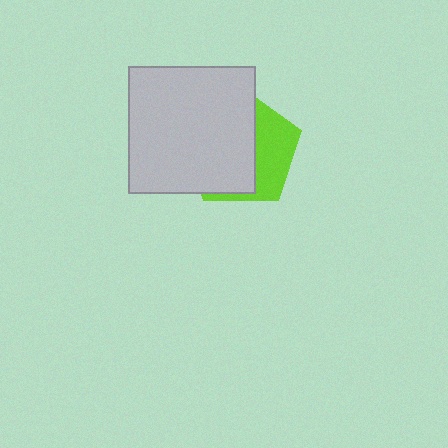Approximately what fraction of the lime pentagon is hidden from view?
Roughly 62% of the lime pentagon is hidden behind the light gray square.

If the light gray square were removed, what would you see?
You would see the complete lime pentagon.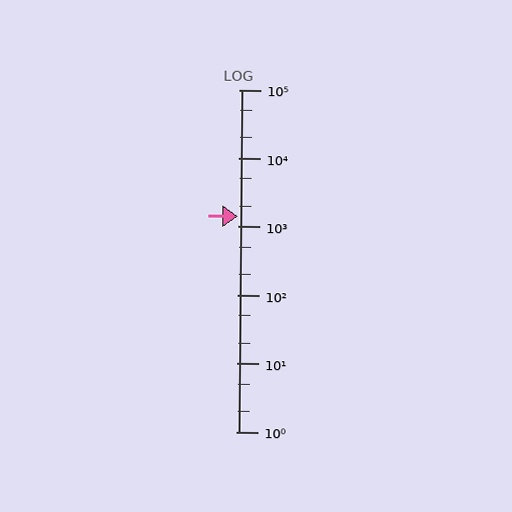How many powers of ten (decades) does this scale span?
The scale spans 5 decades, from 1 to 100000.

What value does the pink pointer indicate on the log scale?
The pointer indicates approximately 1400.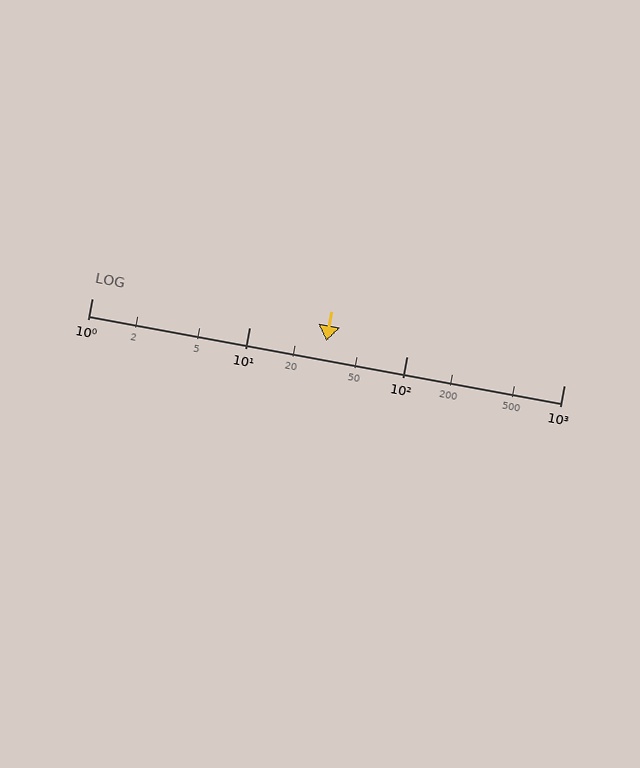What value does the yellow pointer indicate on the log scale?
The pointer indicates approximately 31.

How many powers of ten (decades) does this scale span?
The scale spans 3 decades, from 1 to 1000.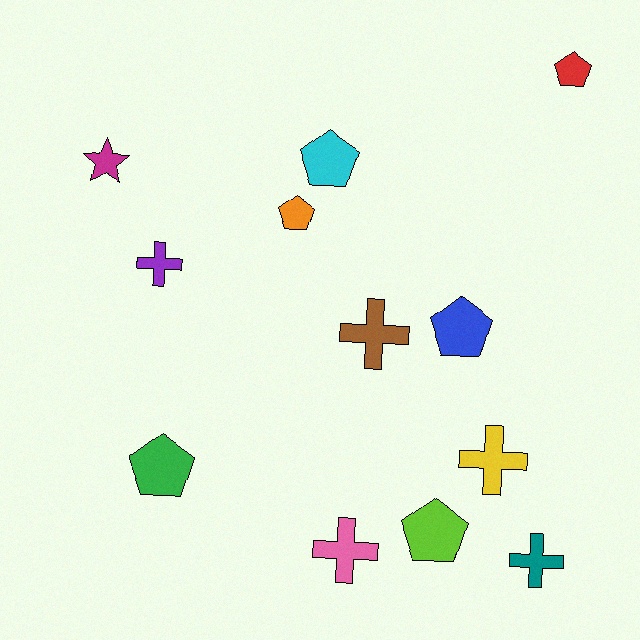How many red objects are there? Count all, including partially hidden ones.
There is 1 red object.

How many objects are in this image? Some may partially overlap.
There are 12 objects.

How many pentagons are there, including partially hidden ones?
There are 6 pentagons.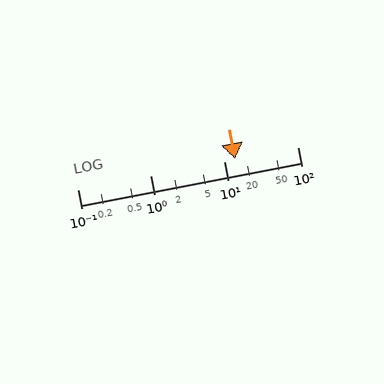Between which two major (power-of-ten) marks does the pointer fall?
The pointer is between 10 and 100.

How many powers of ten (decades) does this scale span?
The scale spans 3 decades, from 0.1 to 100.